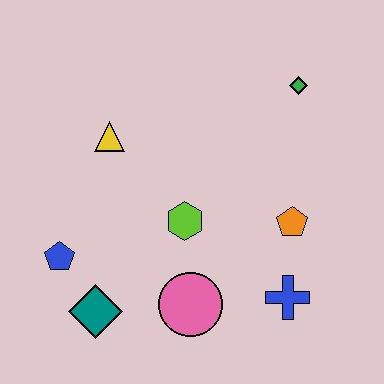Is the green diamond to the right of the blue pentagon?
Yes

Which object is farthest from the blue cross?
The yellow triangle is farthest from the blue cross.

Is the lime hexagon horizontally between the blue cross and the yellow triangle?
Yes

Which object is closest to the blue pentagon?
The teal diamond is closest to the blue pentagon.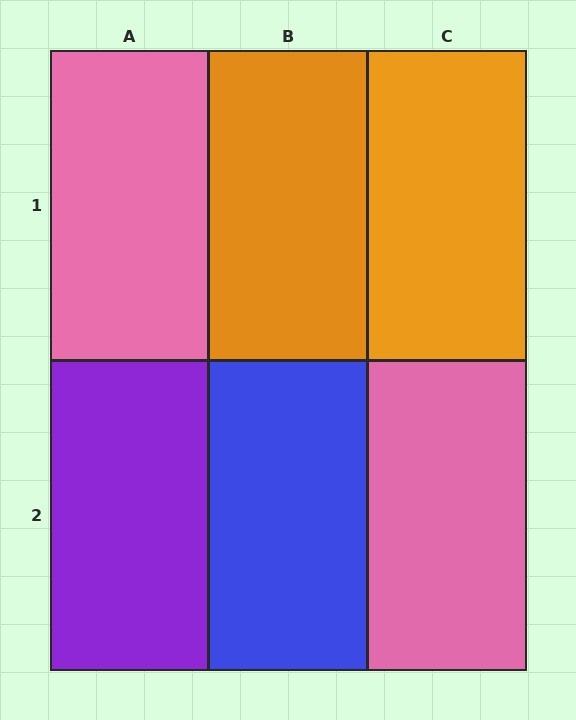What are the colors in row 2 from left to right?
Purple, blue, pink.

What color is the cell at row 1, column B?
Orange.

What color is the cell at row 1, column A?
Pink.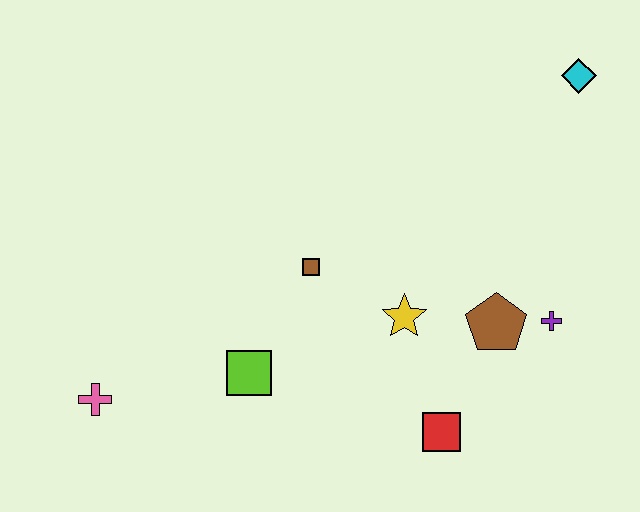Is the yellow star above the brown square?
No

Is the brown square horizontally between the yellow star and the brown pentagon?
No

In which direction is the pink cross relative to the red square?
The pink cross is to the left of the red square.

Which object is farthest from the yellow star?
The pink cross is farthest from the yellow star.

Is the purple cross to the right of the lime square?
Yes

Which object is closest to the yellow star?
The brown pentagon is closest to the yellow star.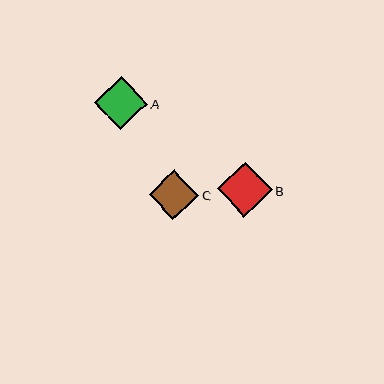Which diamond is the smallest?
Diamond C is the smallest with a size of approximately 50 pixels.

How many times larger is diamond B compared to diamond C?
Diamond B is approximately 1.1 times the size of diamond C.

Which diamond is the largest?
Diamond B is the largest with a size of approximately 55 pixels.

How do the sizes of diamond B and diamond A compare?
Diamond B and diamond A are approximately the same size.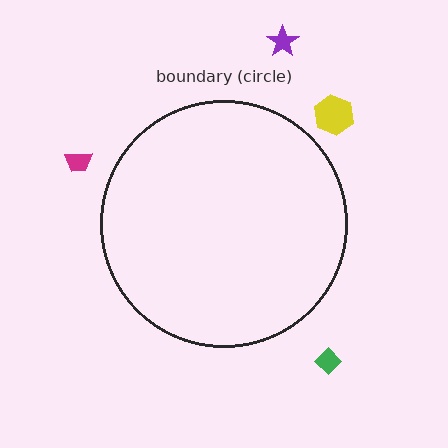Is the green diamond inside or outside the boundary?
Outside.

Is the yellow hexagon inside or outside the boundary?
Outside.